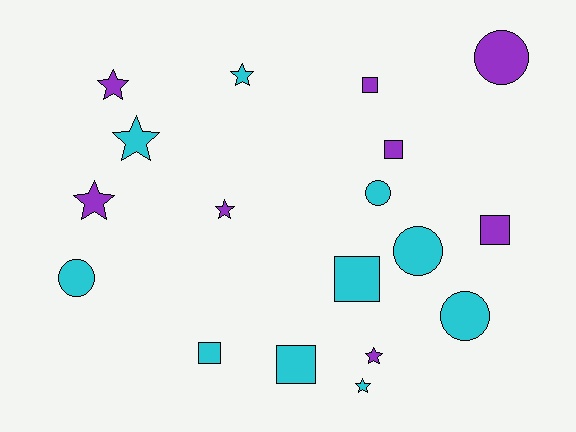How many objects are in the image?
There are 18 objects.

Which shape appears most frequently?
Star, with 7 objects.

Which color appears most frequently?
Cyan, with 10 objects.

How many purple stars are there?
There are 4 purple stars.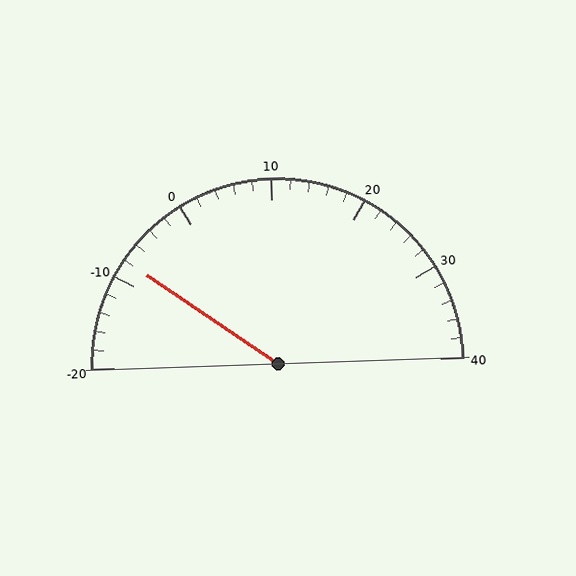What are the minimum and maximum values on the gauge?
The gauge ranges from -20 to 40.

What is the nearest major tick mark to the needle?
The nearest major tick mark is -10.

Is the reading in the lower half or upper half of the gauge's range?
The reading is in the lower half of the range (-20 to 40).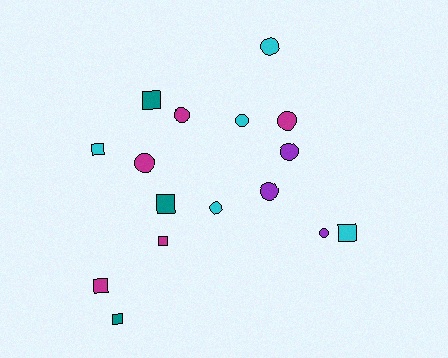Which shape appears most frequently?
Circle, with 9 objects.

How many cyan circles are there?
There are 3 cyan circles.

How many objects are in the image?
There are 16 objects.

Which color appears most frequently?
Cyan, with 5 objects.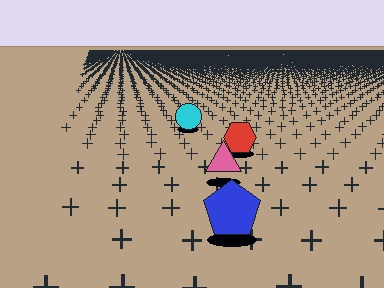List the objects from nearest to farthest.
From nearest to farthest: the blue pentagon, the pink triangle, the red hexagon, the cyan circle.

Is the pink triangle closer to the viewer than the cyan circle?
Yes. The pink triangle is closer — you can tell from the texture gradient: the ground texture is coarser near it.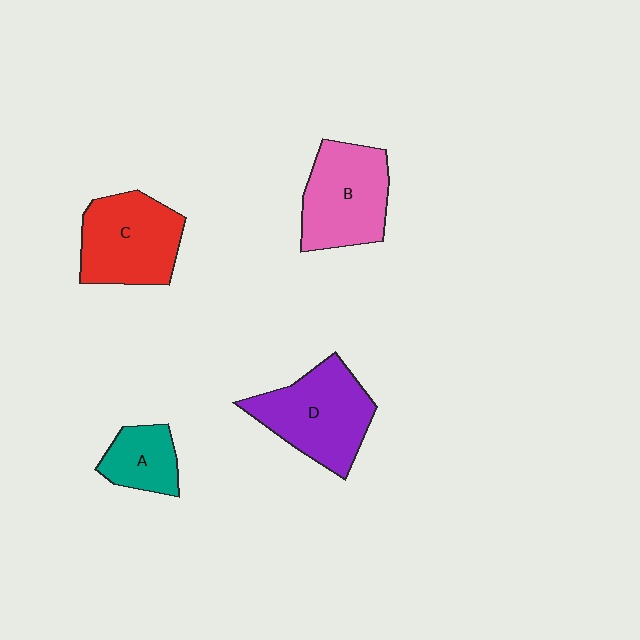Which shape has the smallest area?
Shape A (teal).